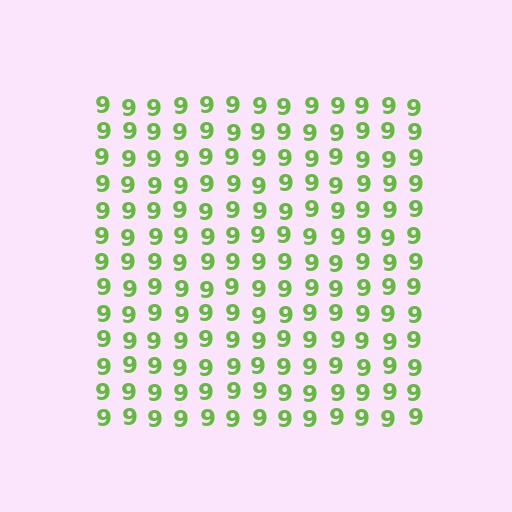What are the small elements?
The small elements are digit 9's.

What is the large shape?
The large shape is a square.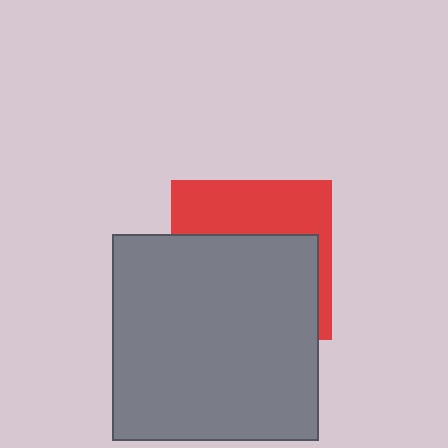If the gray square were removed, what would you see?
You would see the complete red square.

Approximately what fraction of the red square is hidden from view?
Roughly 61% of the red square is hidden behind the gray square.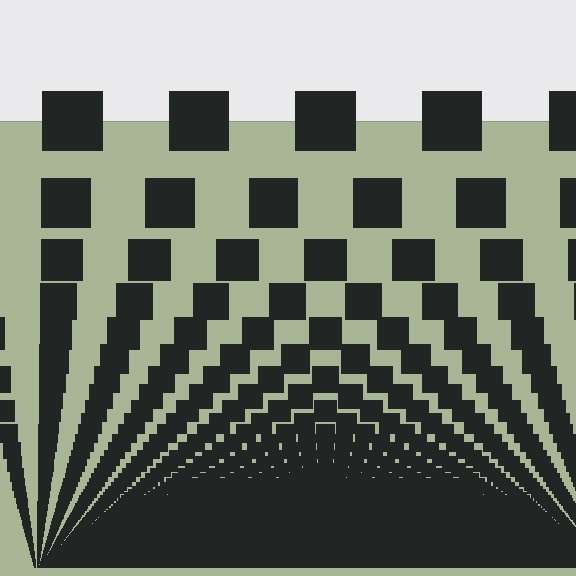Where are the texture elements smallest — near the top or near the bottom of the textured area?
Near the bottom.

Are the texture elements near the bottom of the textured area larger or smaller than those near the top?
Smaller. The gradient is inverted — elements near the bottom are smaller and denser.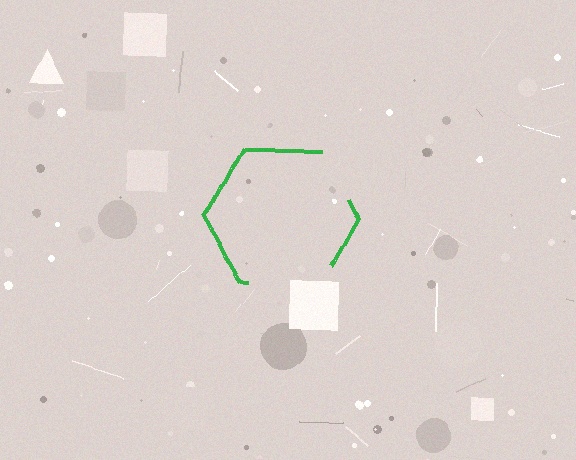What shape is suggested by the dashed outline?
The dashed outline suggests a hexagon.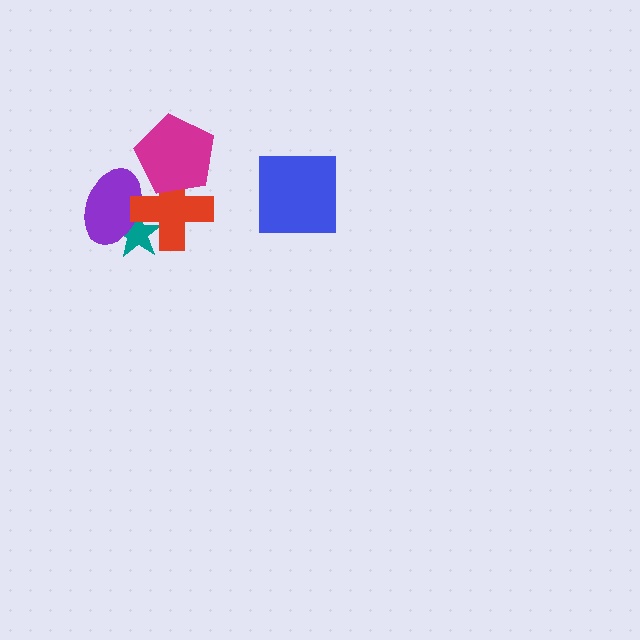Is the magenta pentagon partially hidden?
No, no other shape covers it.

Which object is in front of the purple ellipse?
The red cross is in front of the purple ellipse.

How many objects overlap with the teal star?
2 objects overlap with the teal star.